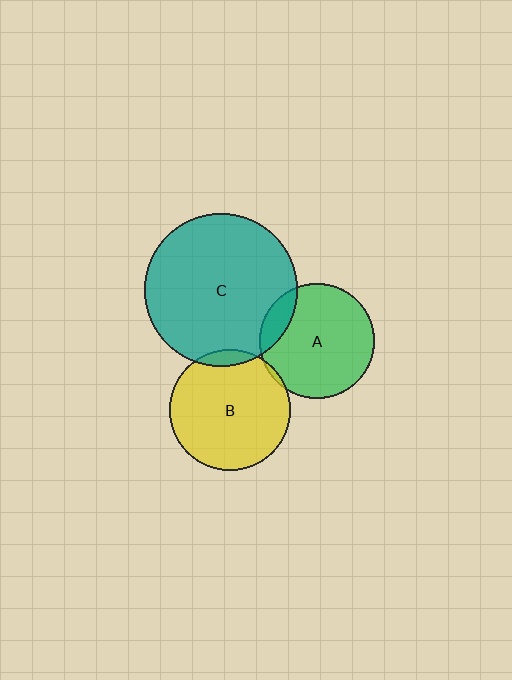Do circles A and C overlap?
Yes.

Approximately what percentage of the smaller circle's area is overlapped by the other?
Approximately 15%.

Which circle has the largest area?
Circle C (teal).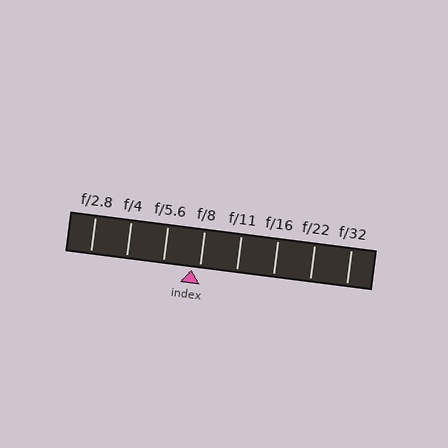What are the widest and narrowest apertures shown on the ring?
The widest aperture shown is f/2.8 and the narrowest is f/32.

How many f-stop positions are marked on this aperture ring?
There are 8 f-stop positions marked.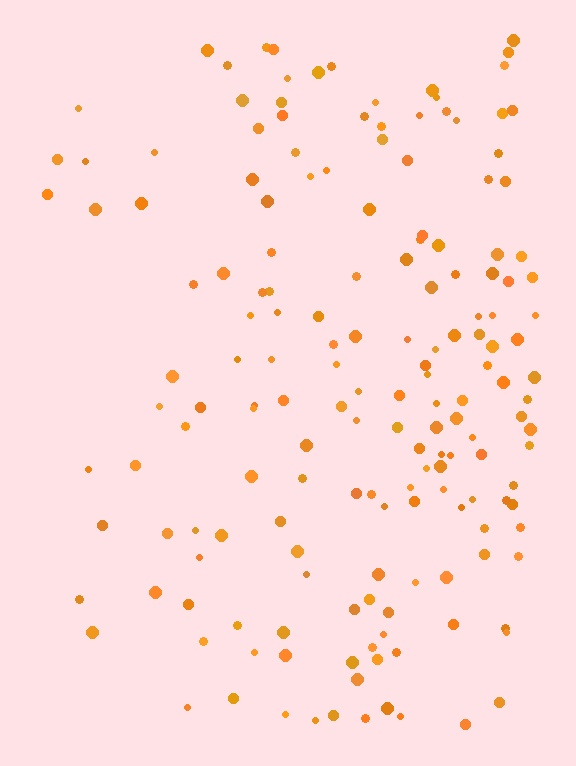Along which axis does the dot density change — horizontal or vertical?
Horizontal.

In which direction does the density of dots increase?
From left to right, with the right side densest.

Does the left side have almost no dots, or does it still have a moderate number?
Still a moderate number, just noticeably fewer than the right.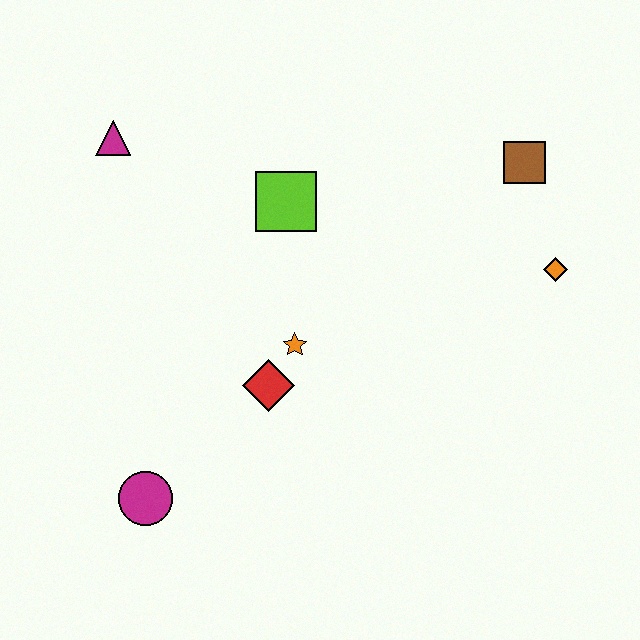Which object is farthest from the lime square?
The magenta circle is farthest from the lime square.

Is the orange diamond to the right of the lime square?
Yes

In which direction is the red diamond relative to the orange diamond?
The red diamond is to the left of the orange diamond.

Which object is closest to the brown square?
The orange diamond is closest to the brown square.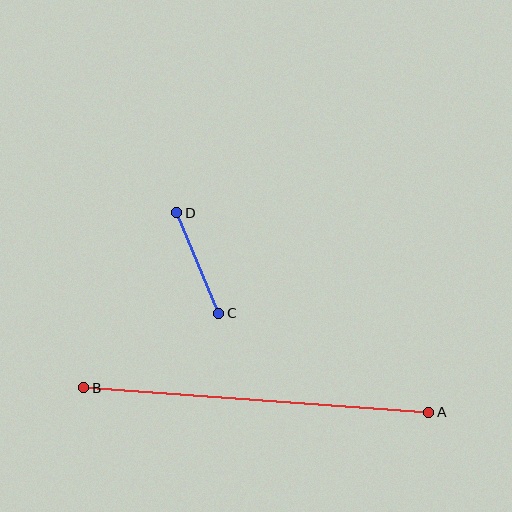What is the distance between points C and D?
The distance is approximately 109 pixels.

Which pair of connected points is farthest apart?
Points A and B are farthest apart.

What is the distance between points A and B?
The distance is approximately 345 pixels.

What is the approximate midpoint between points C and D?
The midpoint is at approximately (198, 263) pixels.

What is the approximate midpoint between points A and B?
The midpoint is at approximately (256, 400) pixels.